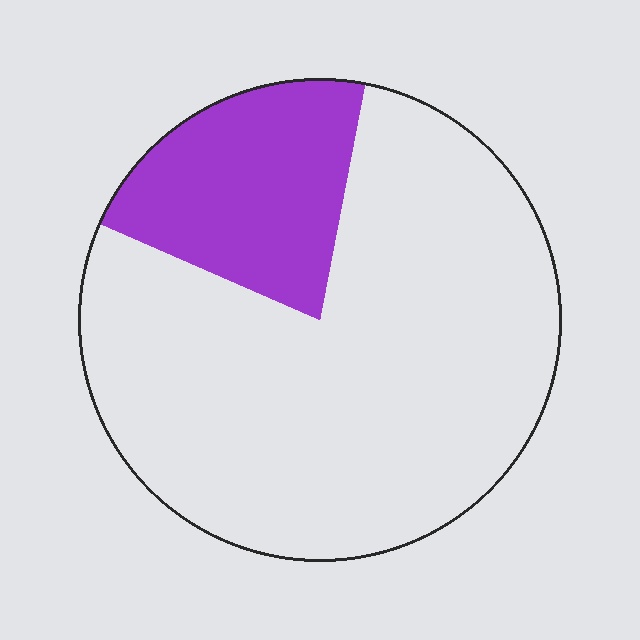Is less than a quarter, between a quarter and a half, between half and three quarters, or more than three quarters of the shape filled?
Less than a quarter.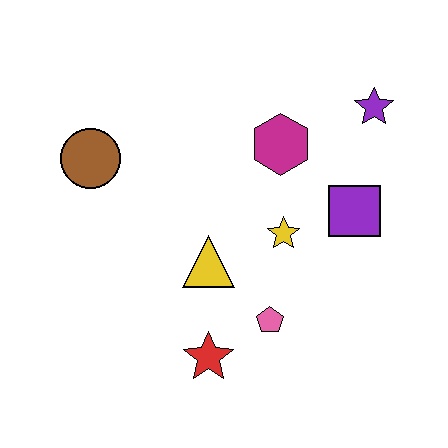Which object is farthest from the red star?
The purple star is farthest from the red star.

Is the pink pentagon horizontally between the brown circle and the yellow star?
Yes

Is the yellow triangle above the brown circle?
No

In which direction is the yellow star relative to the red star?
The yellow star is above the red star.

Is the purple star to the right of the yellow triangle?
Yes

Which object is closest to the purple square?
The yellow star is closest to the purple square.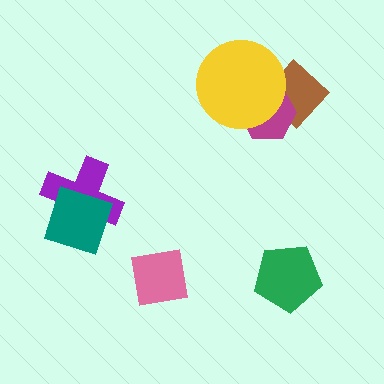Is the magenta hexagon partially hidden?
Yes, it is partially covered by another shape.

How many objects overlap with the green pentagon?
0 objects overlap with the green pentagon.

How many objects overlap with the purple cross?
1 object overlaps with the purple cross.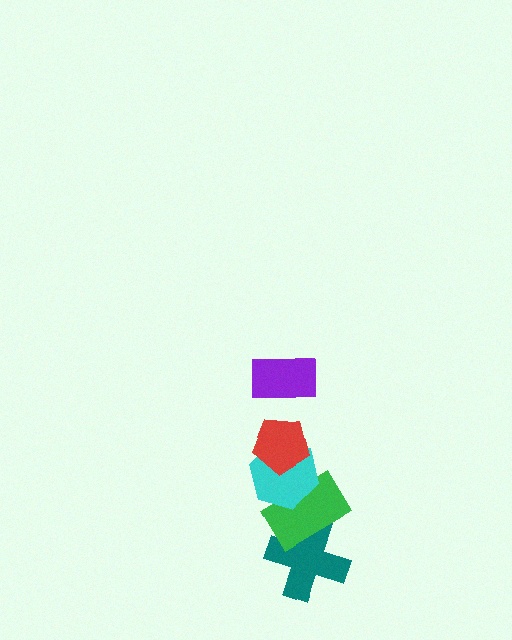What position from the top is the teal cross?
The teal cross is 5th from the top.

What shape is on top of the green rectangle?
The cyan hexagon is on top of the green rectangle.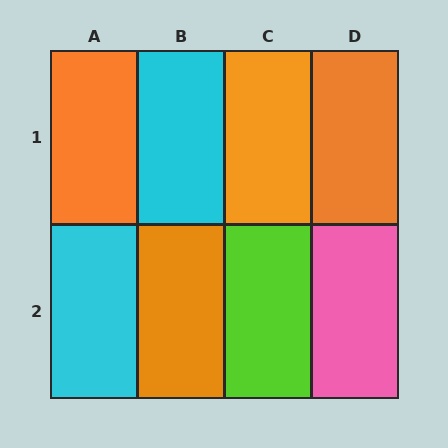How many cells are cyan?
2 cells are cyan.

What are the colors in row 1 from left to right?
Orange, cyan, orange, orange.